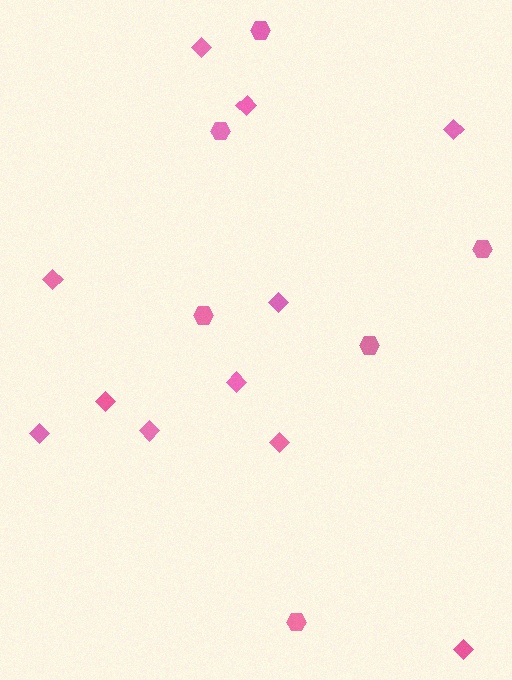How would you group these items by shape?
There are 2 groups: one group of diamonds (11) and one group of hexagons (6).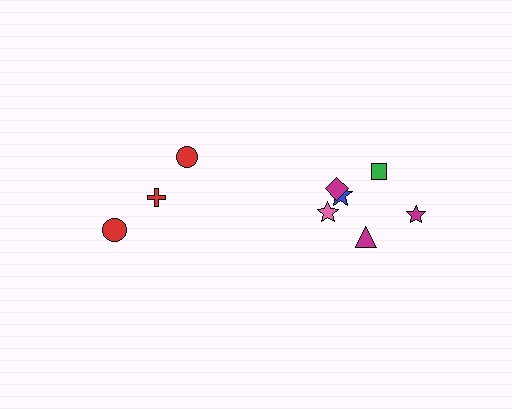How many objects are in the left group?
There are 3 objects.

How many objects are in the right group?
There are 6 objects.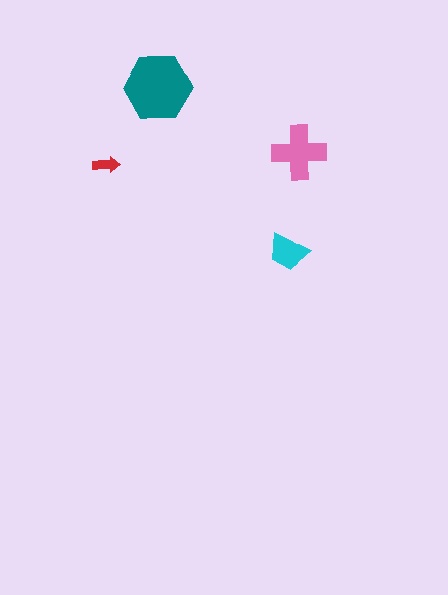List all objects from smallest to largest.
The red arrow, the cyan trapezoid, the pink cross, the teal hexagon.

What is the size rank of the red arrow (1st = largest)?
4th.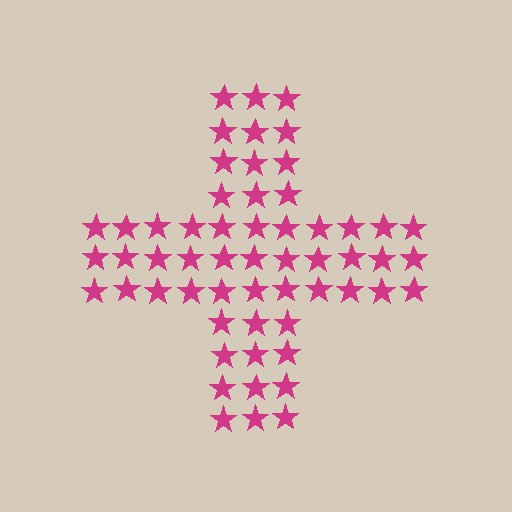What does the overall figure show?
The overall figure shows a cross.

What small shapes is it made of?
It is made of small stars.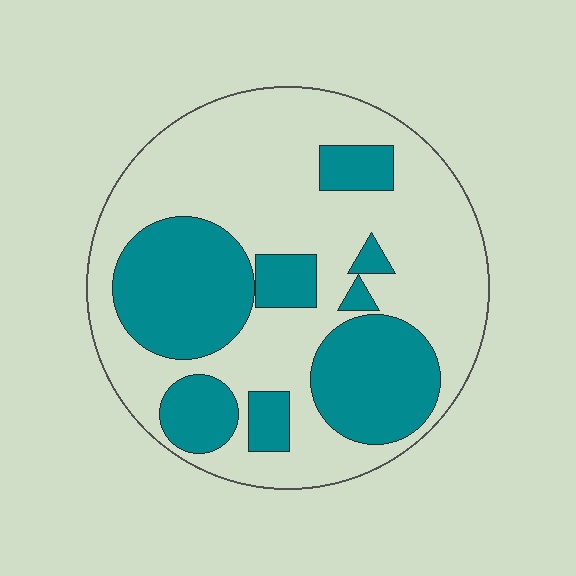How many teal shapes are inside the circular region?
8.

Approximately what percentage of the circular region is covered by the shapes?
Approximately 35%.